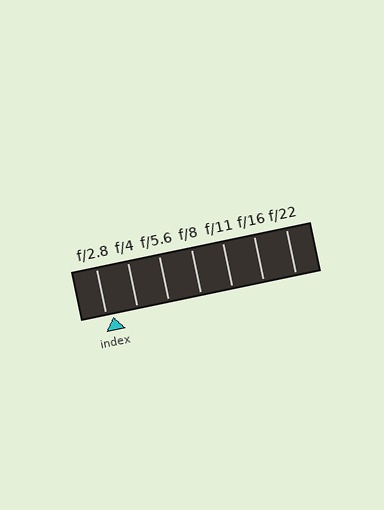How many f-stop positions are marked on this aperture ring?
There are 7 f-stop positions marked.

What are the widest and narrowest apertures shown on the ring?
The widest aperture shown is f/2.8 and the narrowest is f/22.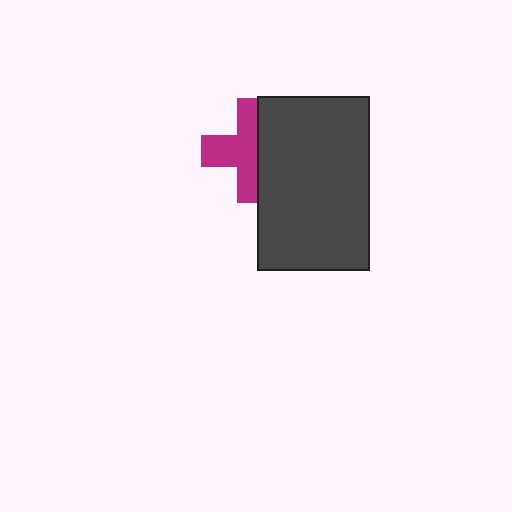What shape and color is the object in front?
The object in front is a dark gray rectangle.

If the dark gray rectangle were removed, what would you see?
You would see the complete magenta cross.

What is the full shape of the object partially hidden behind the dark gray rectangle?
The partially hidden object is a magenta cross.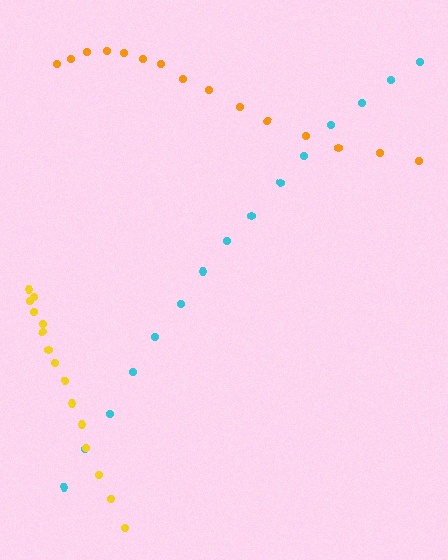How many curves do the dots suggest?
There are 3 distinct paths.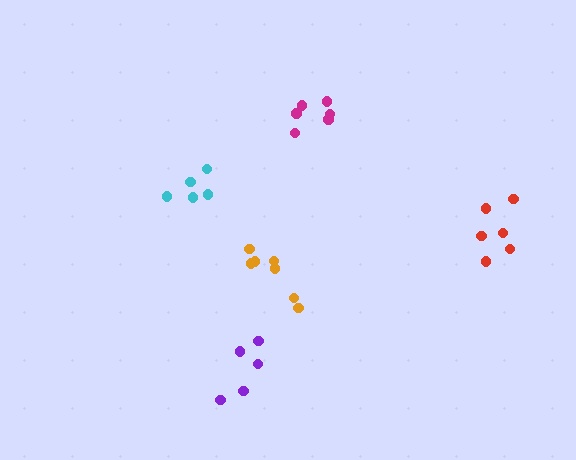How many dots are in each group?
Group 1: 6 dots, Group 2: 5 dots, Group 3: 6 dots, Group 4: 5 dots, Group 5: 7 dots (29 total).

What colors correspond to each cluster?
The clusters are colored: red, cyan, magenta, purple, orange.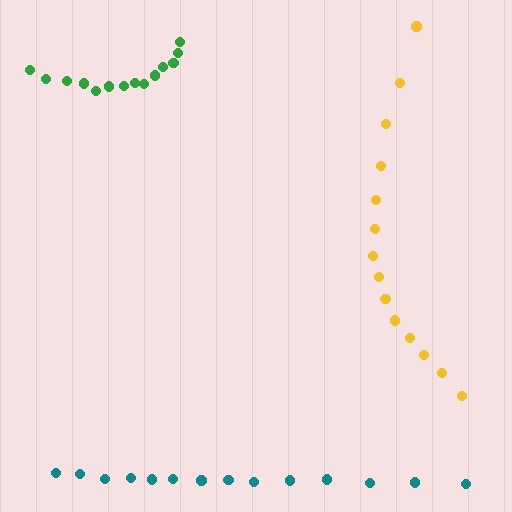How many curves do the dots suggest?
There are 3 distinct paths.